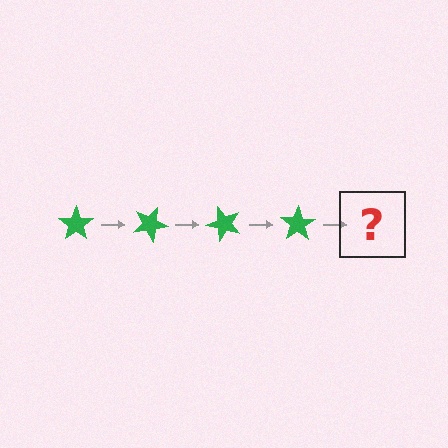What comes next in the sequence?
The next element should be a green star rotated 100 degrees.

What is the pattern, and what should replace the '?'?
The pattern is that the star rotates 25 degrees each step. The '?' should be a green star rotated 100 degrees.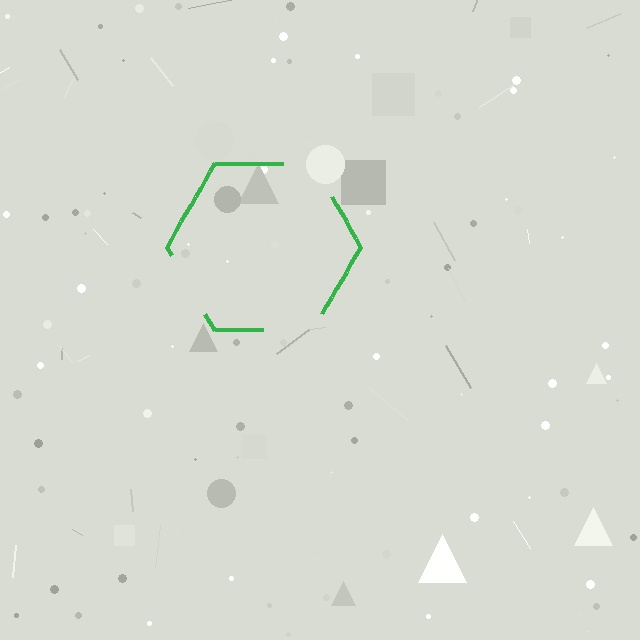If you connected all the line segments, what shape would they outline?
They would outline a hexagon.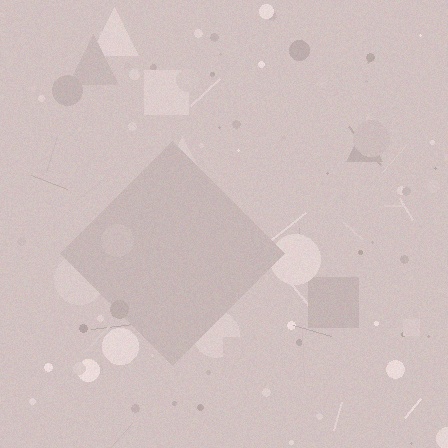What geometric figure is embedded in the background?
A diamond is embedded in the background.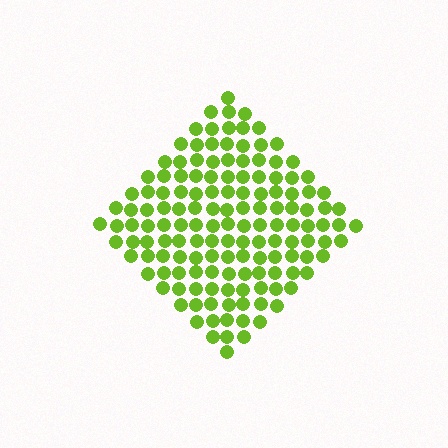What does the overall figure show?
The overall figure shows a diamond.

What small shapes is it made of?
It is made of small circles.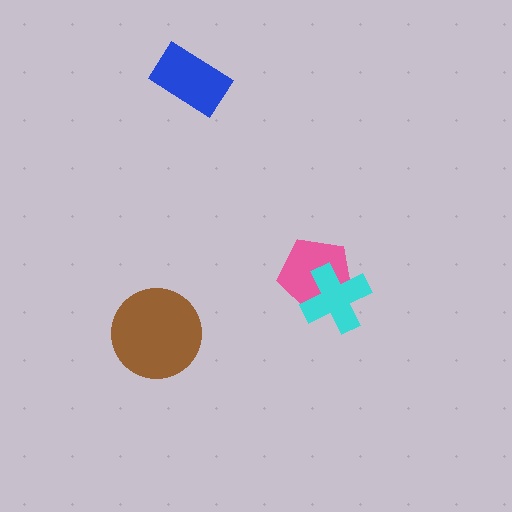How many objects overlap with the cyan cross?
1 object overlaps with the cyan cross.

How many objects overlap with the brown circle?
0 objects overlap with the brown circle.